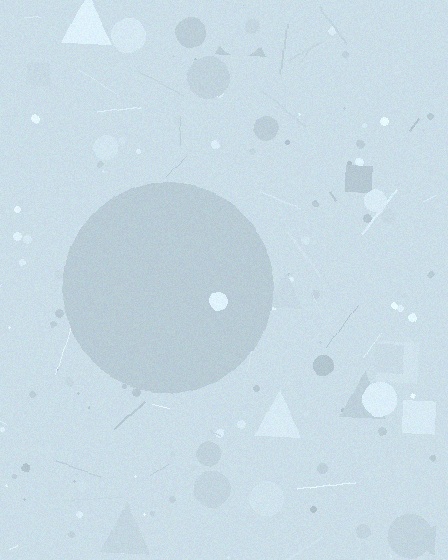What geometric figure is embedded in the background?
A circle is embedded in the background.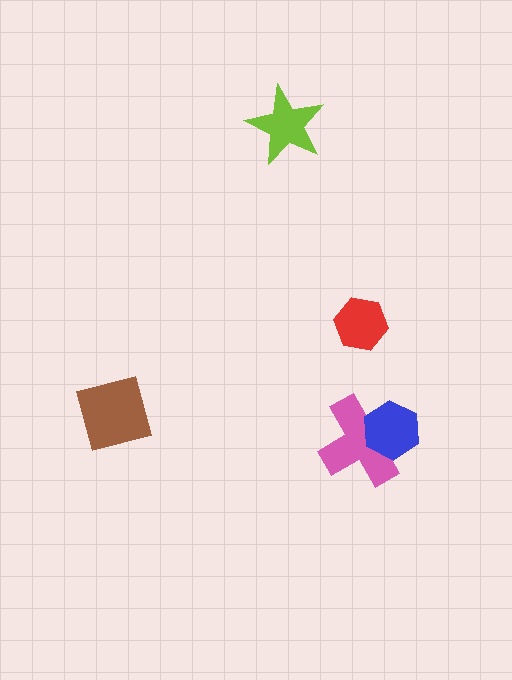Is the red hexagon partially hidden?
No, no other shape covers it.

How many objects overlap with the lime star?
0 objects overlap with the lime star.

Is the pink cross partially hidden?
Yes, it is partially covered by another shape.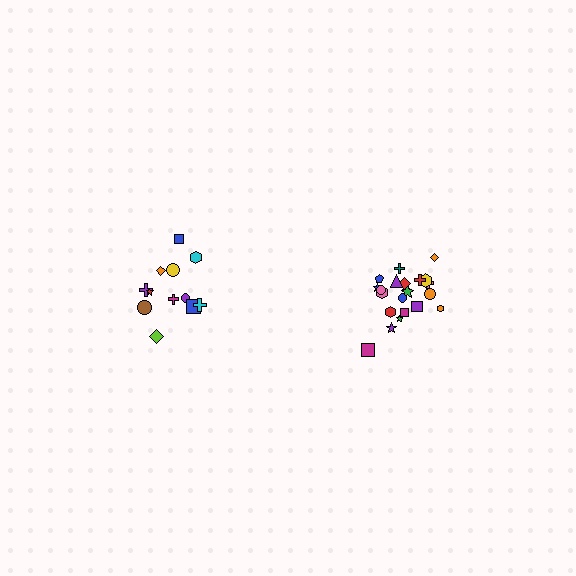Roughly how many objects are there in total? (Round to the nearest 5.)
Roughly 35 objects in total.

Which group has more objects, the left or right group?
The right group.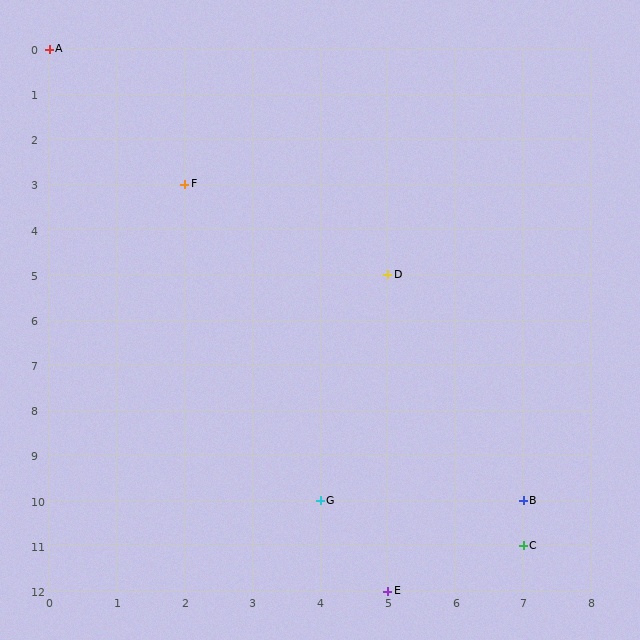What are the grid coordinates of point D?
Point D is at grid coordinates (5, 5).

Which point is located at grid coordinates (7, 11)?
Point C is at (7, 11).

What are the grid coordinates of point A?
Point A is at grid coordinates (0, 0).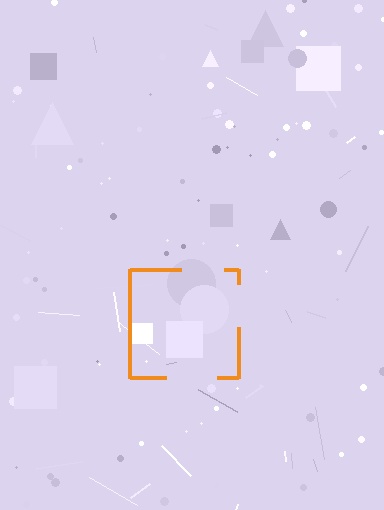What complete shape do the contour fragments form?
The contour fragments form a square.